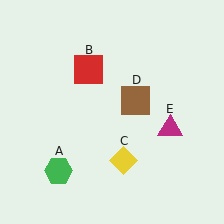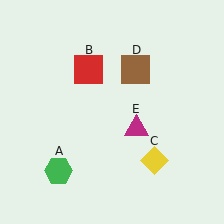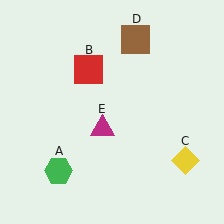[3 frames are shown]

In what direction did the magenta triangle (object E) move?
The magenta triangle (object E) moved left.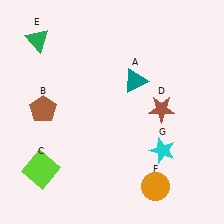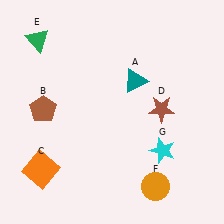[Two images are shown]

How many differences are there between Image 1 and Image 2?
There is 1 difference between the two images.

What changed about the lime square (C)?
In Image 1, C is lime. In Image 2, it changed to orange.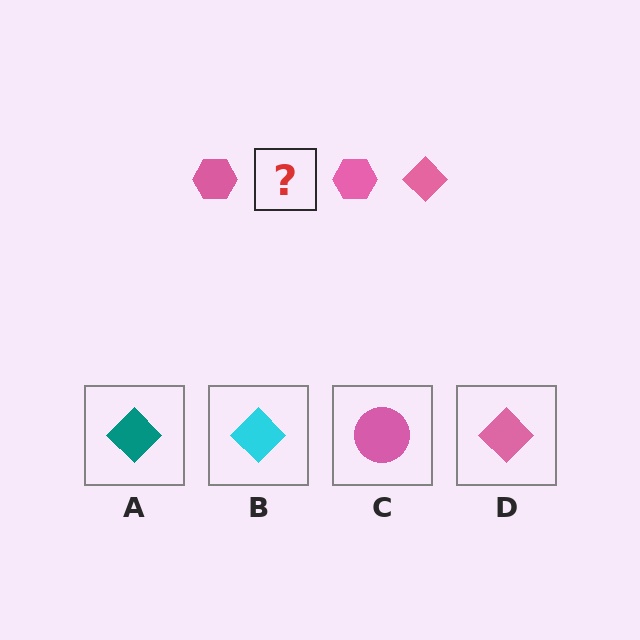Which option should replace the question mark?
Option D.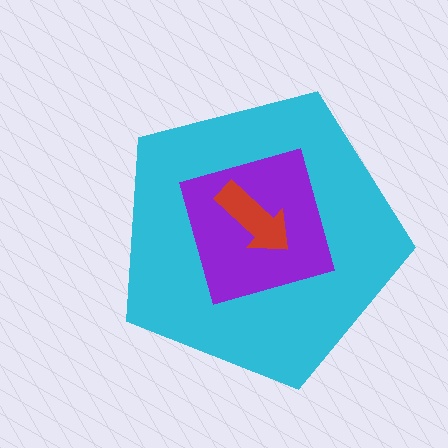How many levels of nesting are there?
3.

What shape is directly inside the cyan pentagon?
The purple diamond.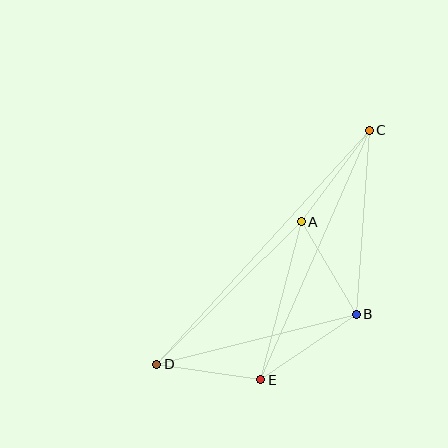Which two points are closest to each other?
Points D and E are closest to each other.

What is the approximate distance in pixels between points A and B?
The distance between A and B is approximately 107 pixels.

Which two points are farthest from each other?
Points C and D are farthest from each other.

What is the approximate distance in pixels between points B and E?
The distance between B and E is approximately 116 pixels.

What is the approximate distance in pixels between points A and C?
The distance between A and C is approximately 114 pixels.